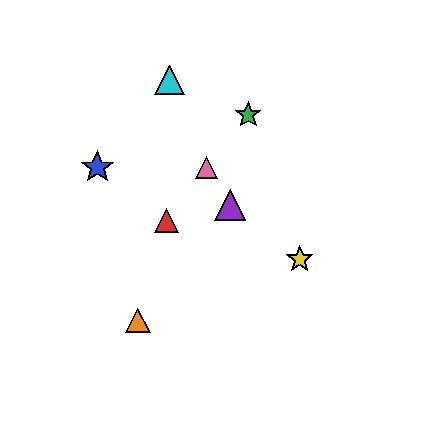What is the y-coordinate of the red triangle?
The red triangle is at y≈220.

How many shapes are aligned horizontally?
2 shapes (the blue star, the pink triangle) are aligned horizontally.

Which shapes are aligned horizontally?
The blue star, the pink triangle are aligned horizontally.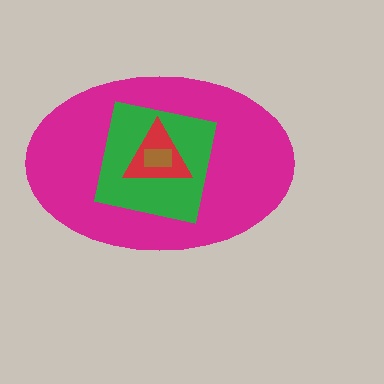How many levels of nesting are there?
4.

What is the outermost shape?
The magenta ellipse.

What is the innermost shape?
The brown rectangle.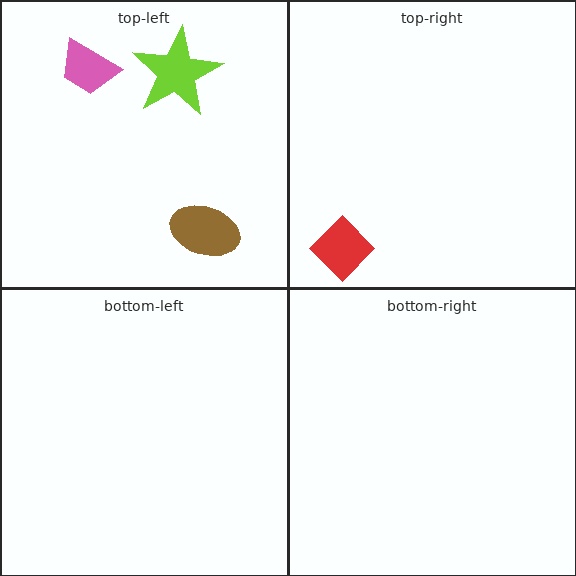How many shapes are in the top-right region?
1.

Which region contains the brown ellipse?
The top-left region.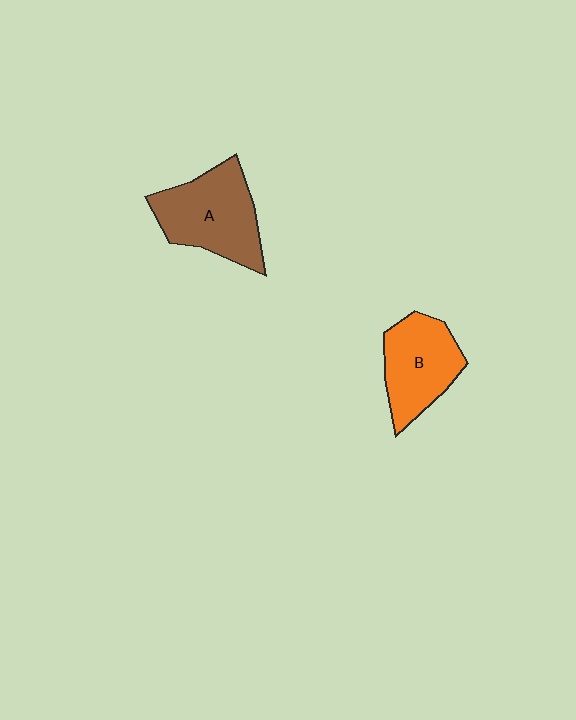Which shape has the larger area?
Shape A (brown).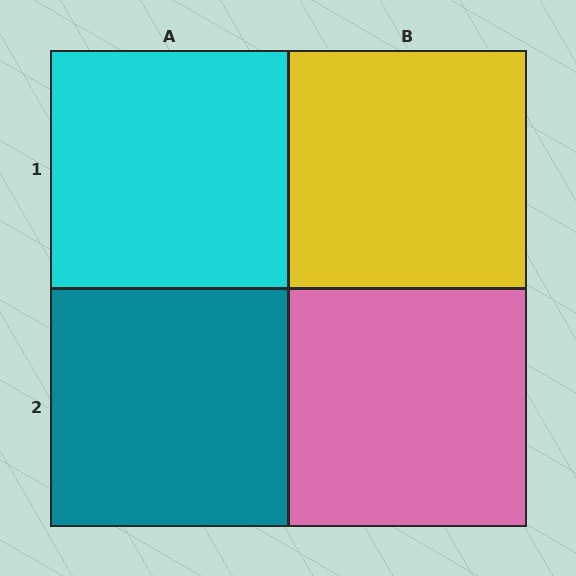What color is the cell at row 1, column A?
Cyan.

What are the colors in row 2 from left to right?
Teal, pink.